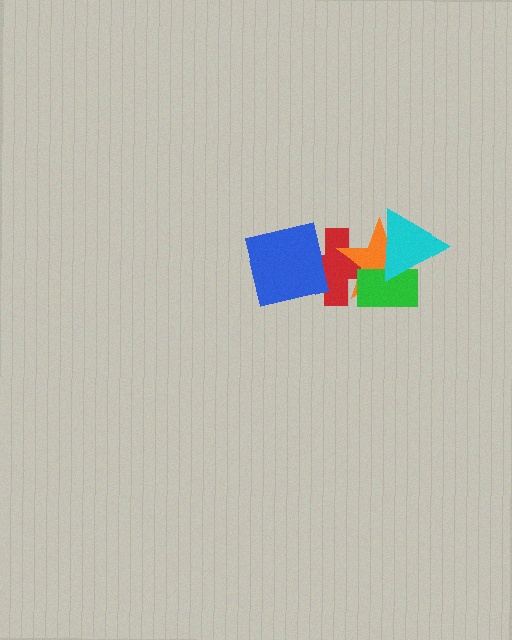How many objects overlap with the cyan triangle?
2 objects overlap with the cyan triangle.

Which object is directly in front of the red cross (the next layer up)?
The orange star is directly in front of the red cross.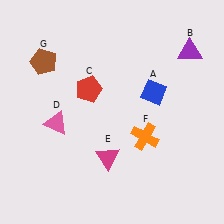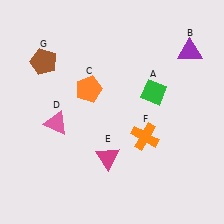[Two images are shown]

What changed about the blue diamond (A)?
In Image 1, A is blue. In Image 2, it changed to green.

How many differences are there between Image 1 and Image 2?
There are 2 differences between the two images.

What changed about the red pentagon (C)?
In Image 1, C is red. In Image 2, it changed to orange.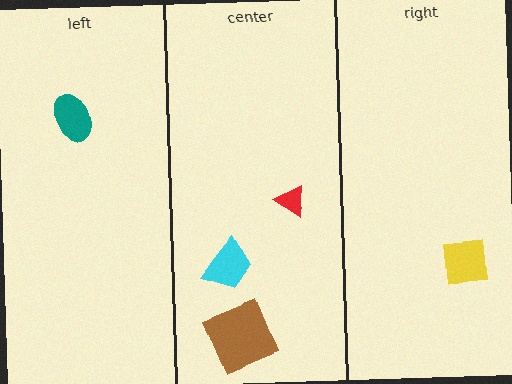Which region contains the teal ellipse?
The left region.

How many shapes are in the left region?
1.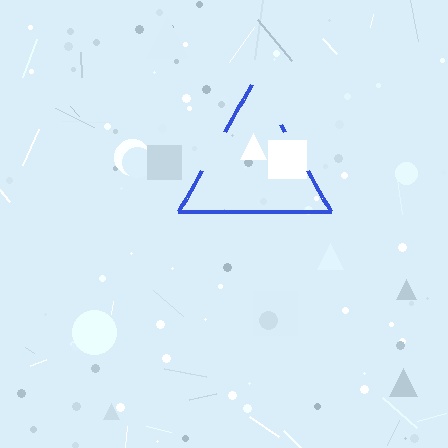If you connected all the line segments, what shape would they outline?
They would outline a triangle.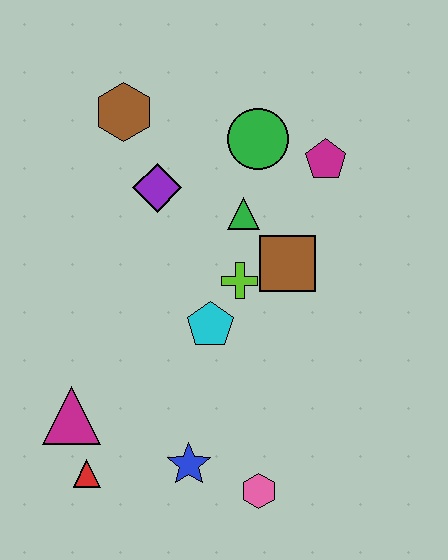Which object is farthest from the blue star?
The brown hexagon is farthest from the blue star.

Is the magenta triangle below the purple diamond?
Yes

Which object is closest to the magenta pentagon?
The green circle is closest to the magenta pentagon.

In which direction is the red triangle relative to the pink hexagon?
The red triangle is to the left of the pink hexagon.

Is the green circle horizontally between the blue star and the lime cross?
No